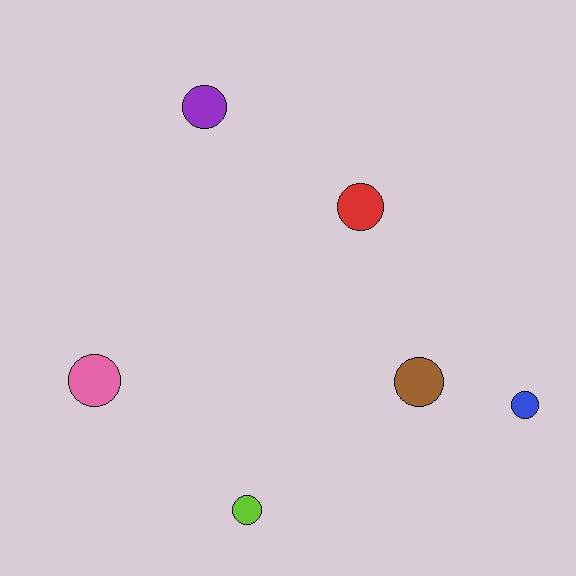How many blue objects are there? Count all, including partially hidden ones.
There is 1 blue object.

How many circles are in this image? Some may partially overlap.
There are 6 circles.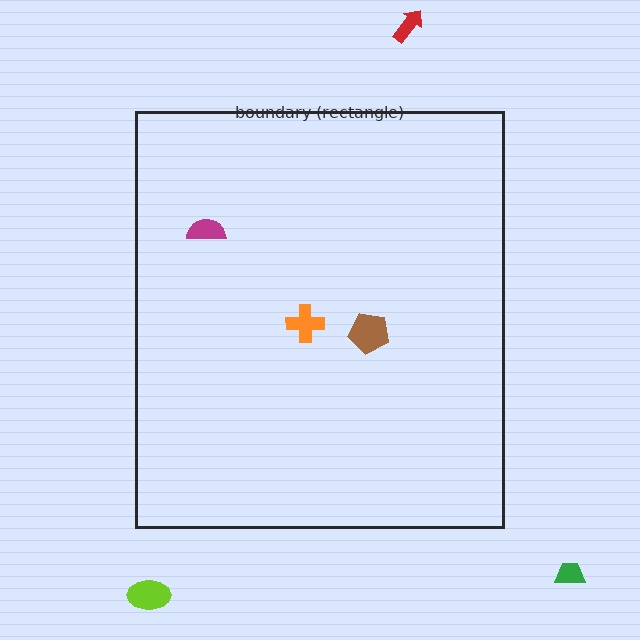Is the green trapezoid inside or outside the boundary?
Outside.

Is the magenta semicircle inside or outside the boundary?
Inside.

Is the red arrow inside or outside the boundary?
Outside.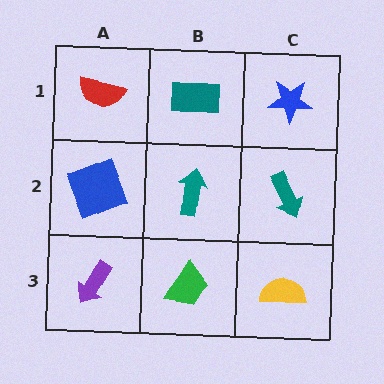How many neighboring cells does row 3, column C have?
2.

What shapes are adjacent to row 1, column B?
A teal arrow (row 2, column B), a red semicircle (row 1, column A), a blue star (row 1, column C).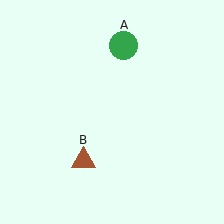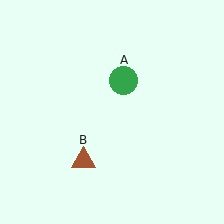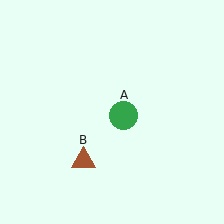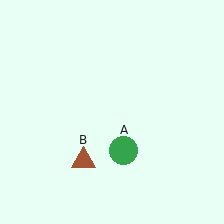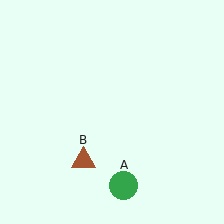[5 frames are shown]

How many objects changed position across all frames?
1 object changed position: green circle (object A).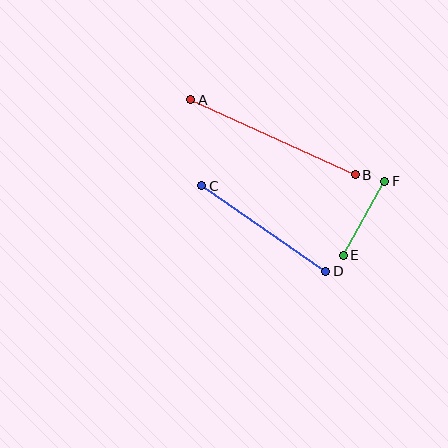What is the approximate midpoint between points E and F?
The midpoint is at approximately (364, 218) pixels.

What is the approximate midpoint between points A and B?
The midpoint is at approximately (273, 137) pixels.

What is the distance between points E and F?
The distance is approximately 85 pixels.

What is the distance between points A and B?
The distance is approximately 181 pixels.